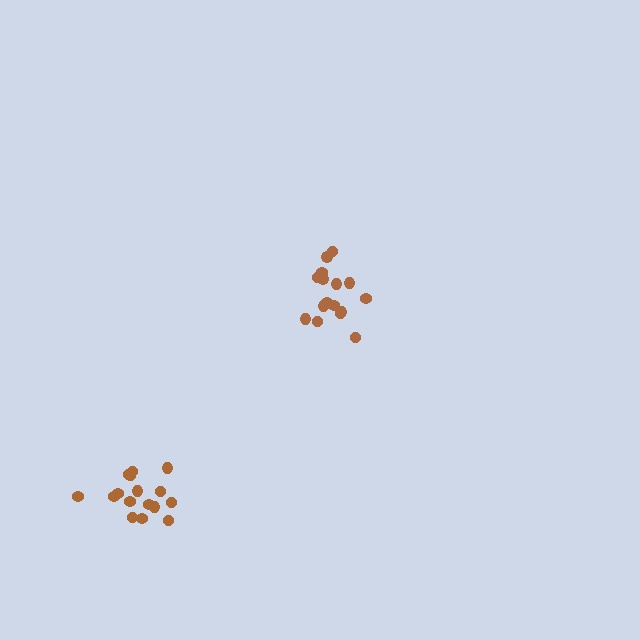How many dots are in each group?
Group 1: 16 dots, Group 2: 16 dots (32 total).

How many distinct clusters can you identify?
There are 2 distinct clusters.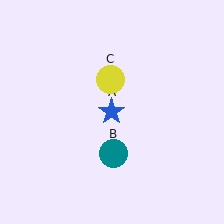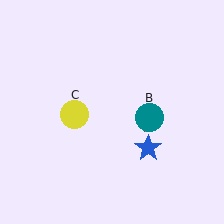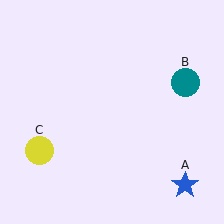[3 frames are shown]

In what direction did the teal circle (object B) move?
The teal circle (object B) moved up and to the right.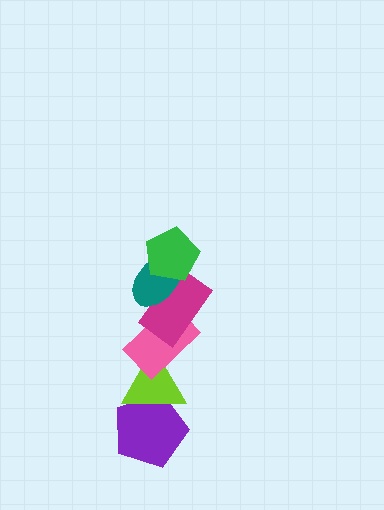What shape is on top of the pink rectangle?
The magenta rectangle is on top of the pink rectangle.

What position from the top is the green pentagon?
The green pentagon is 1st from the top.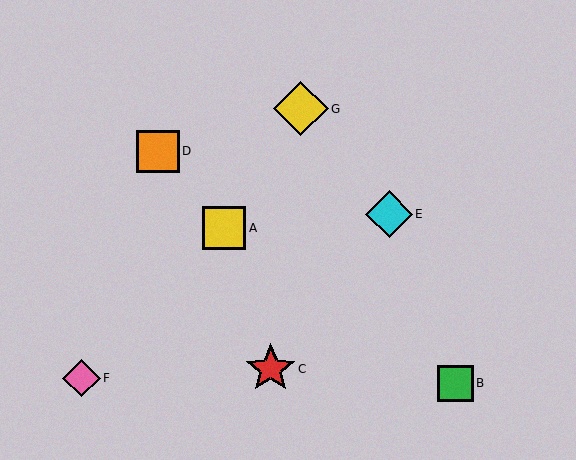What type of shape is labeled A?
Shape A is a yellow square.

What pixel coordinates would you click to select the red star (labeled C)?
Click at (271, 369) to select the red star C.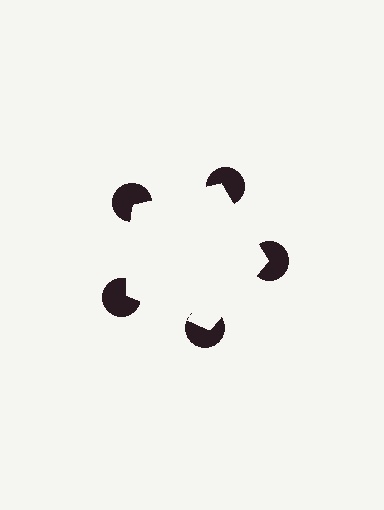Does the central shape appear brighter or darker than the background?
It typically appears slightly brighter than the background, even though no actual brightness change is drawn.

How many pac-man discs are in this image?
There are 5 — one at each vertex of the illusory pentagon.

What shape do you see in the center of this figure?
An illusory pentagon — its edges are inferred from the aligned wedge cuts in the pac-man discs, not physically drawn.